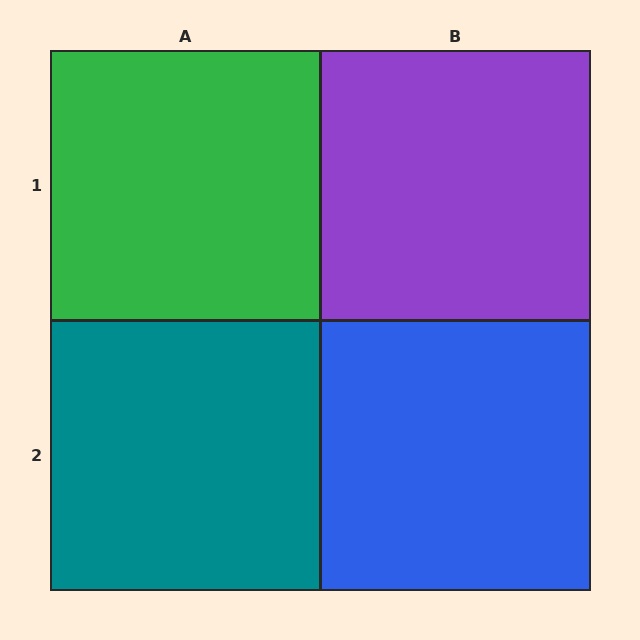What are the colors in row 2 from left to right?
Teal, blue.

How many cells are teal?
1 cell is teal.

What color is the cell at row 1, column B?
Purple.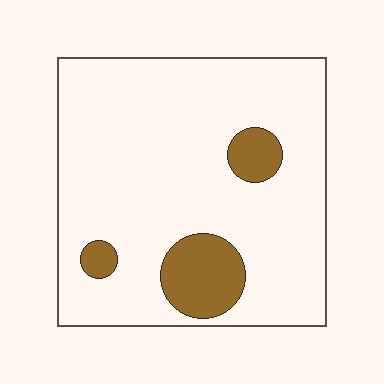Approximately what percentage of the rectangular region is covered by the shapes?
Approximately 15%.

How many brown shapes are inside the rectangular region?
3.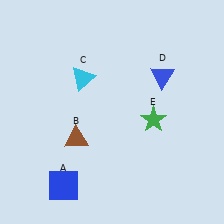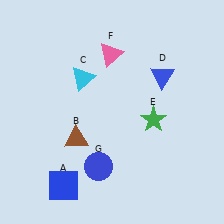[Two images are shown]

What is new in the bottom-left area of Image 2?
A blue circle (G) was added in the bottom-left area of Image 2.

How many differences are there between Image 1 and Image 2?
There are 2 differences between the two images.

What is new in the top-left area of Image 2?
A pink triangle (F) was added in the top-left area of Image 2.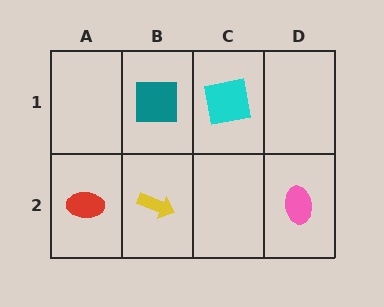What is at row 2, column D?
A pink ellipse.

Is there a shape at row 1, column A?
No, that cell is empty.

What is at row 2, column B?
A yellow arrow.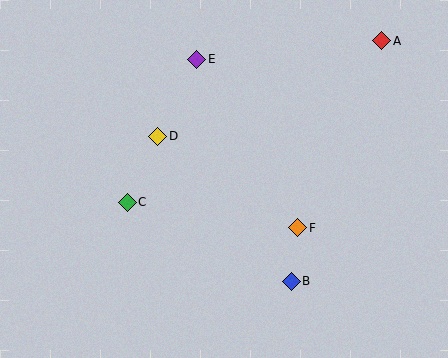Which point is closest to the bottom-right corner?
Point B is closest to the bottom-right corner.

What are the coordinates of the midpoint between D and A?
The midpoint between D and A is at (270, 88).